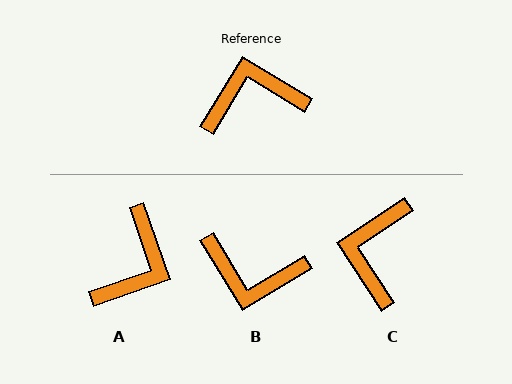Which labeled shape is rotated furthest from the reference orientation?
B, about 152 degrees away.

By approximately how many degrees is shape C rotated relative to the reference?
Approximately 65 degrees counter-clockwise.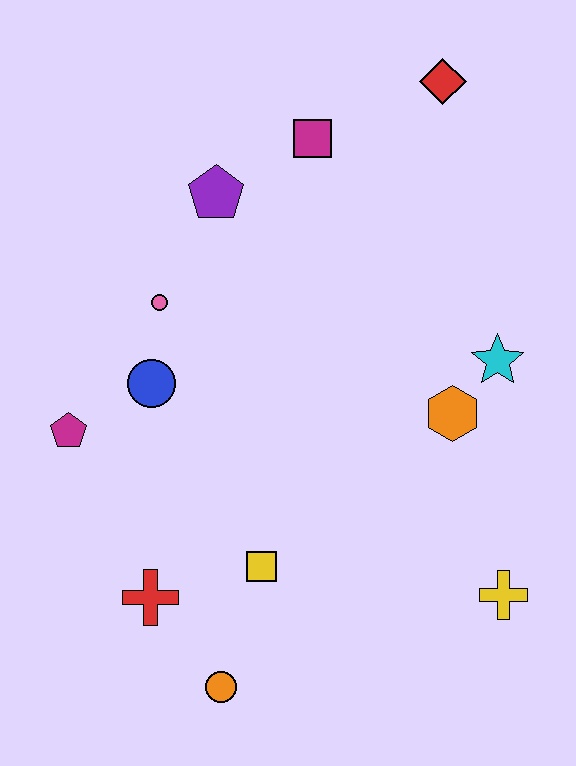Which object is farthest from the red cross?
The red diamond is farthest from the red cross.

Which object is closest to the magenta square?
The purple pentagon is closest to the magenta square.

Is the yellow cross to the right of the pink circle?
Yes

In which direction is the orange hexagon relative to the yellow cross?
The orange hexagon is above the yellow cross.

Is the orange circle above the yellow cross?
No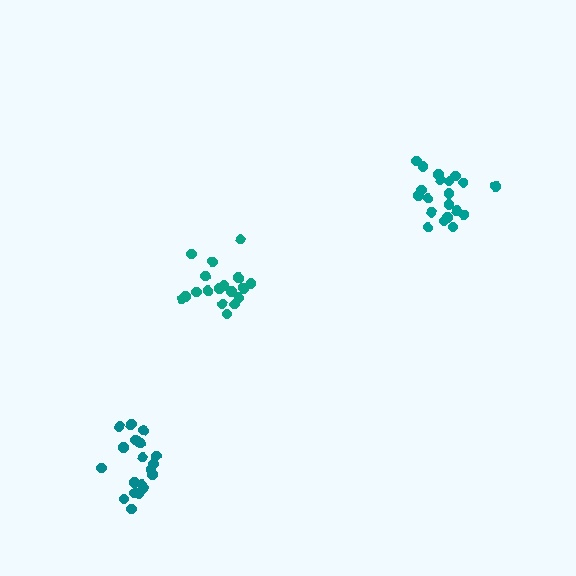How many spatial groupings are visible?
There are 3 spatial groupings.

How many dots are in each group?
Group 1: 18 dots, Group 2: 20 dots, Group 3: 20 dots (58 total).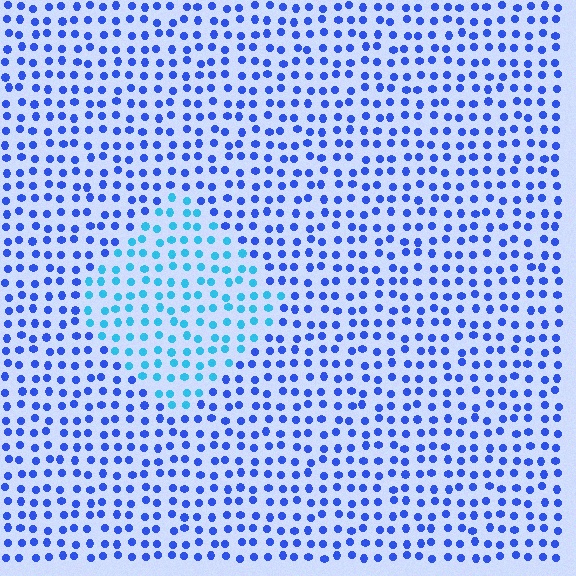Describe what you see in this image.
The image is filled with small blue elements in a uniform arrangement. A diamond-shaped region is visible where the elements are tinted to a slightly different hue, forming a subtle color boundary.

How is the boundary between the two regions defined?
The boundary is defined purely by a slight shift in hue (about 36 degrees). Spacing, size, and orientation are identical on both sides.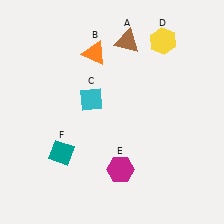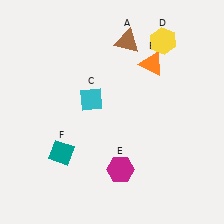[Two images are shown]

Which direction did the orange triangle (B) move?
The orange triangle (B) moved right.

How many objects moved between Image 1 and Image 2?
1 object moved between the two images.